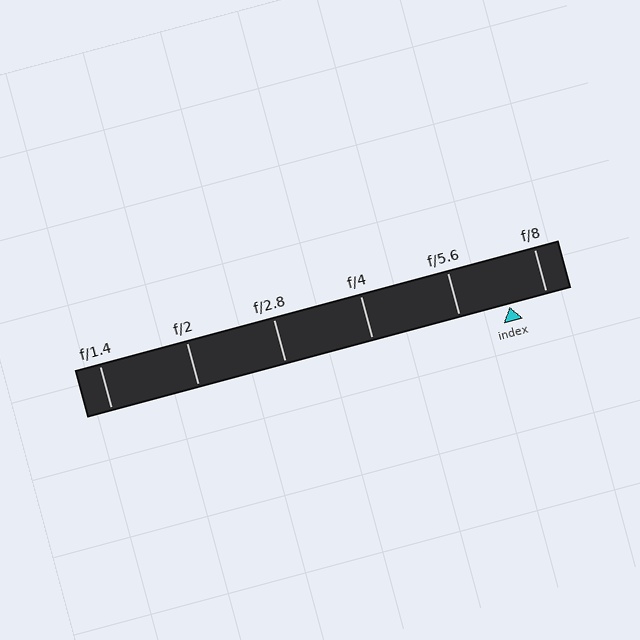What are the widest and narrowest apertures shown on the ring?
The widest aperture shown is f/1.4 and the narrowest is f/8.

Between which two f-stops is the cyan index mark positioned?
The index mark is between f/5.6 and f/8.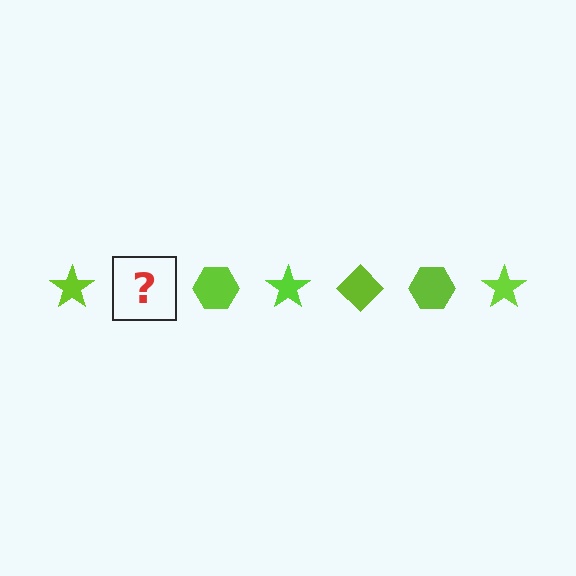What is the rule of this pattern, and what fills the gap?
The rule is that the pattern cycles through star, diamond, hexagon shapes in lime. The gap should be filled with a lime diamond.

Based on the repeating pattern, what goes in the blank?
The blank should be a lime diamond.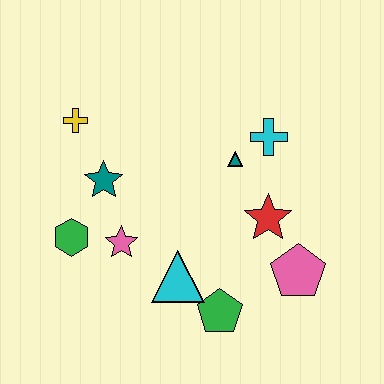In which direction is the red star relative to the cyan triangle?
The red star is to the right of the cyan triangle.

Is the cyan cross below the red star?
No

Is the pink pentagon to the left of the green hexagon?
No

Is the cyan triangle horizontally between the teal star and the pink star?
No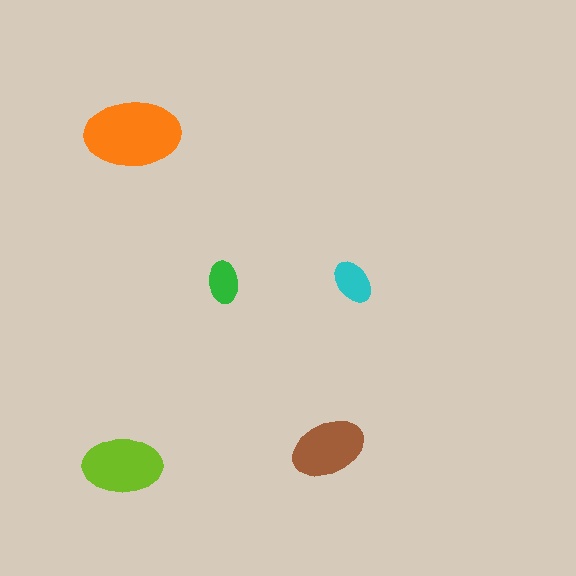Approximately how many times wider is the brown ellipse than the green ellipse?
About 1.5 times wider.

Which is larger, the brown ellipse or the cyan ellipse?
The brown one.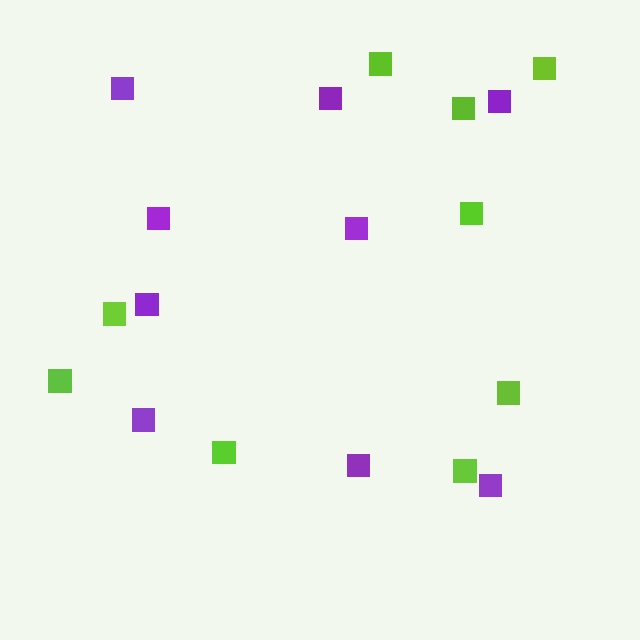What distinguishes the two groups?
There are 2 groups: one group of lime squares (9) and one group of purple squares (9).